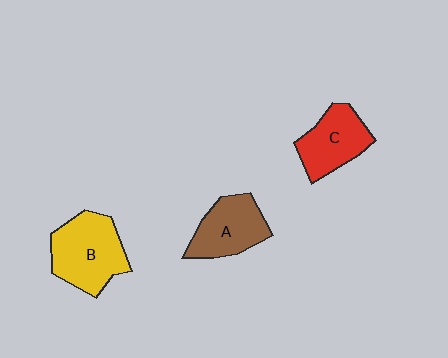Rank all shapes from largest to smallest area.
From largest to smallest: B (yellow), A (brown), C (red).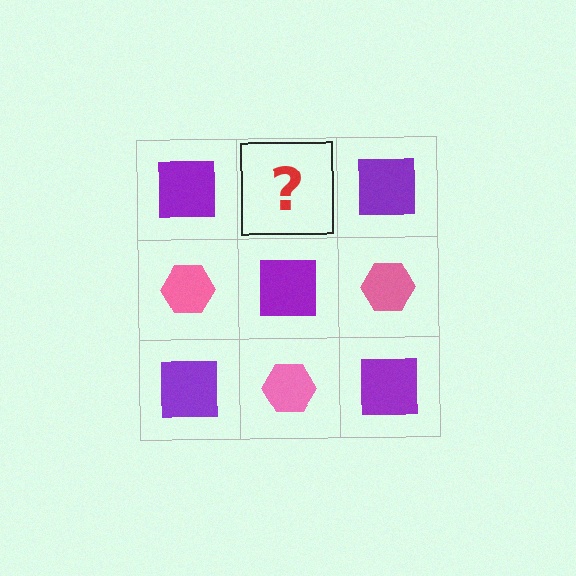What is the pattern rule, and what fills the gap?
The rule is that it alternates purple square and pink hexagon in a checkerboard pattern. The gap should be filled with a pink hexagon.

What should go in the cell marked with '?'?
The missing cell should contain a pink hexagon.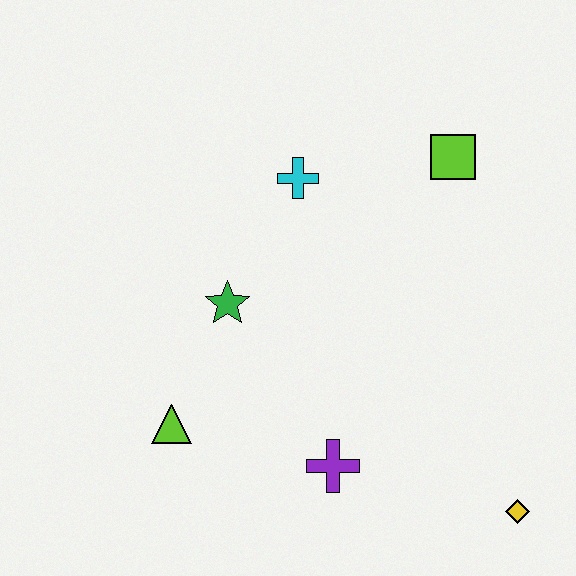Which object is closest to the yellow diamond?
The purple cross is closest to the yellow diamond.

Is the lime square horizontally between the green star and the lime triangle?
No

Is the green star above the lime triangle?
Yes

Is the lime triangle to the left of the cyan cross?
Yes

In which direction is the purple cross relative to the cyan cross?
The purple cross is below the cyan cross.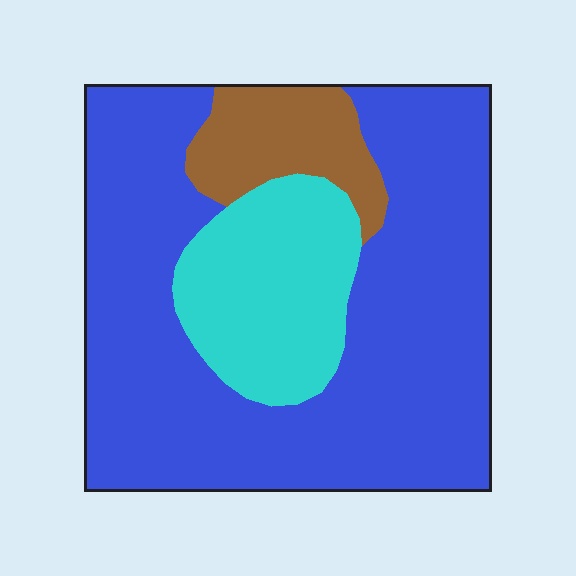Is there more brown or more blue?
Blue.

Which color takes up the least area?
Brown, at roughly 10%.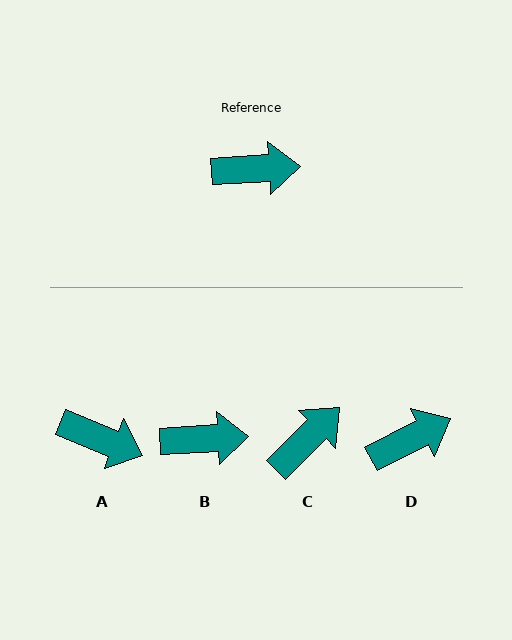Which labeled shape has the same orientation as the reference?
B.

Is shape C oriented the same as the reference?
No, it is off by about 41 degrees.